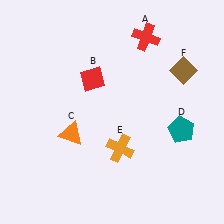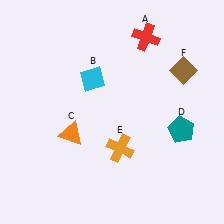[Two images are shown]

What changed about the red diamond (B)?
In Image 1, B is red. In Image 2, it changed to cyan.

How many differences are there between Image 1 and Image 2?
There is 1 difference between the two images.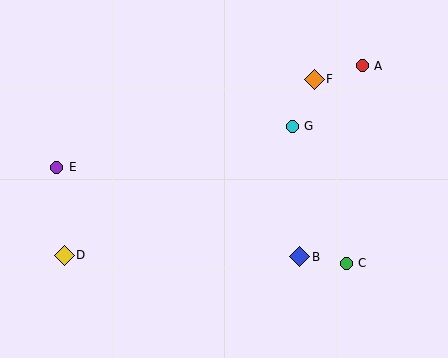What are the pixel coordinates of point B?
Point B is at (300, 257).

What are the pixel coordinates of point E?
Point E is at (57, 167).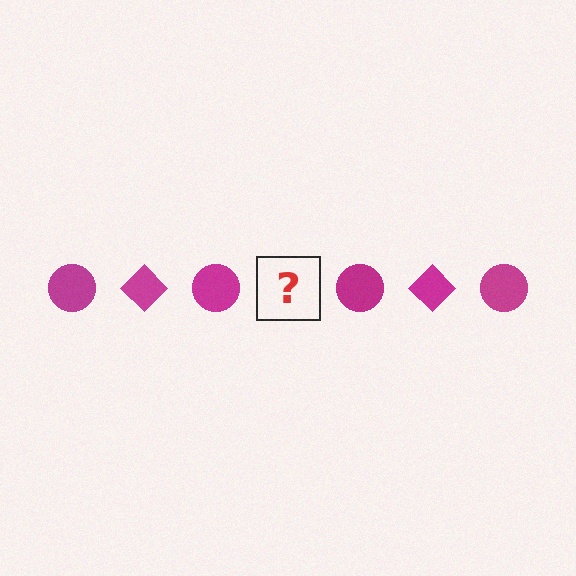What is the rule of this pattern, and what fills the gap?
The rule is that the pattern cycles through circle, diamond shapes in magenta. The gap should be filled with a magenta diamond.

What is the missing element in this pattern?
The missing element is a magenta diamond.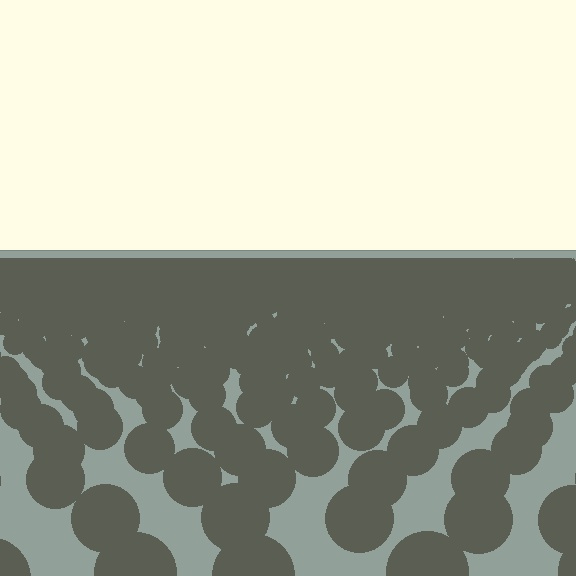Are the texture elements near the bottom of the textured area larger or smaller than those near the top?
Larger. Near the bottom, elements are closer to the viewer and appear at a bigger on-screen size.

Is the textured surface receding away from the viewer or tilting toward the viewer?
The surface is receding away from the viewer. Texture elements get smaller and denser toward the top.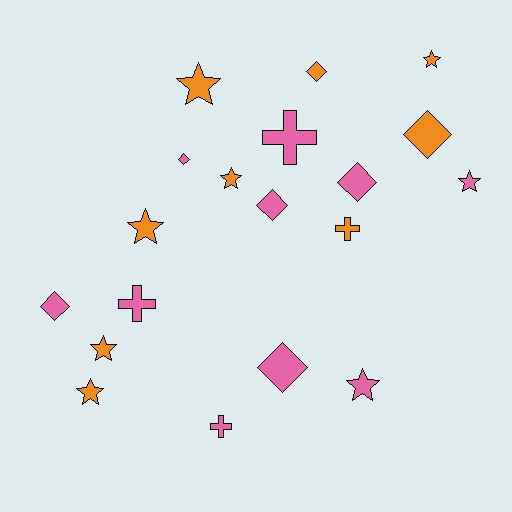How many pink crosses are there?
There are 3 pink crosses.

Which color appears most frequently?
Pink, with 10 objects.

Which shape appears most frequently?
Star, with 8 objects.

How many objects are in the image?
There are 19 objects.